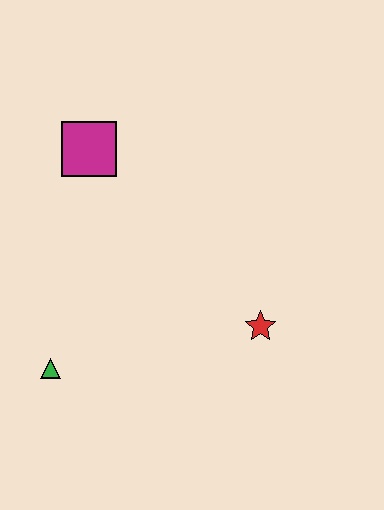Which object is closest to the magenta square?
The green triangle is closest to the magenta square.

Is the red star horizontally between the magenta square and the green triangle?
No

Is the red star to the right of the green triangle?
Yes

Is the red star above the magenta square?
No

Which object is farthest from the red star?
The magenta square is farthest from the red star.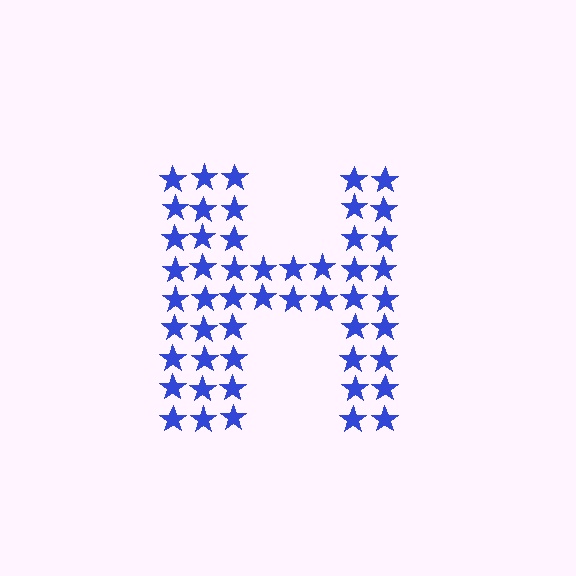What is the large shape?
The large shape is the letter H.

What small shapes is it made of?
It is made of small stars.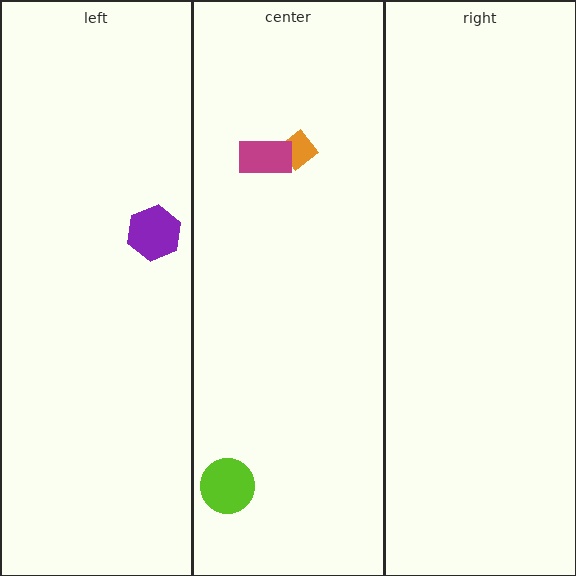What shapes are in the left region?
The purple hexagon.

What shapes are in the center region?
The orange diamond, the magenta rectangle, the lime circle.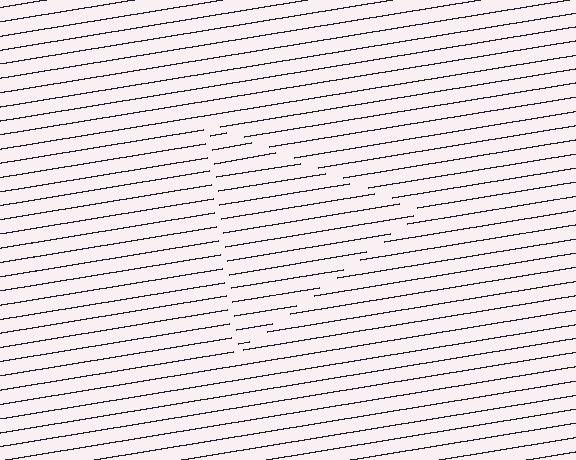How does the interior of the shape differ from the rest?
The interior of the shape contains the same grating, shifted by half a period — the contour is defined by the phase discontinuity where line-ends from the inner and outer gratings abut.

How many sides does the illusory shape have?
3 sides — the line-ends trace a triangle.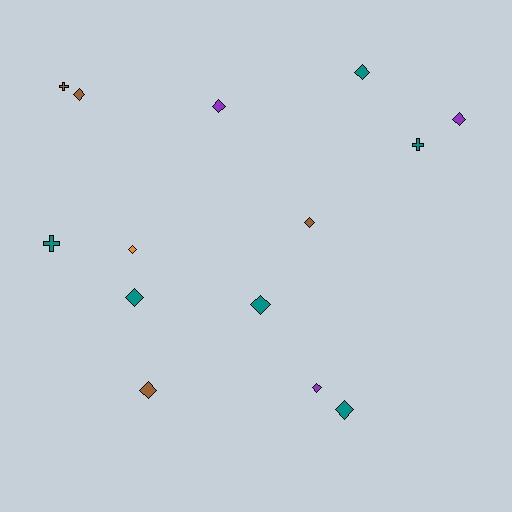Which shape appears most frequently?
Diamond, with 11 objects.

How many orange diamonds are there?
There is 1 orange diamond.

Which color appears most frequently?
Teal, with 6 objects.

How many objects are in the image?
There are 14 objects.